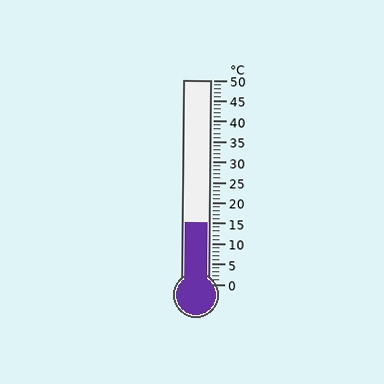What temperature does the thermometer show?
The thermometer shows approximately 15°C.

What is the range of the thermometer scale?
The thermometer scale ranges from 0°C to 50°C.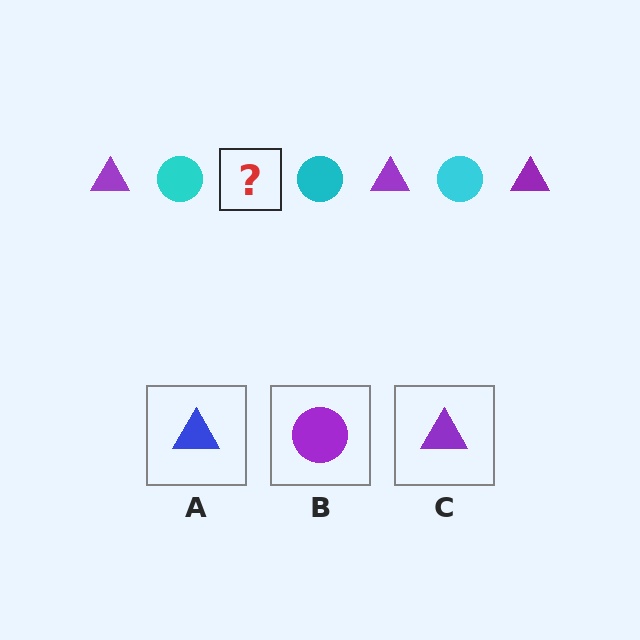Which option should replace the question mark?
Option C.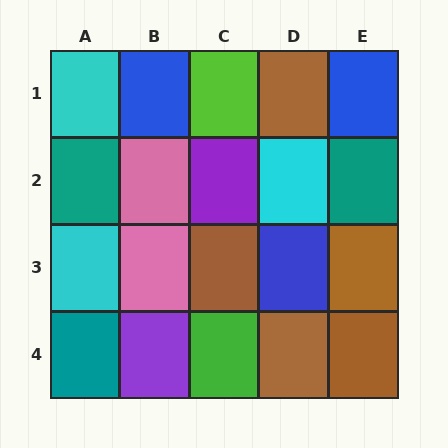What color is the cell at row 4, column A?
Teal.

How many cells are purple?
2 cells are purple.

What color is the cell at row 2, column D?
Cyan.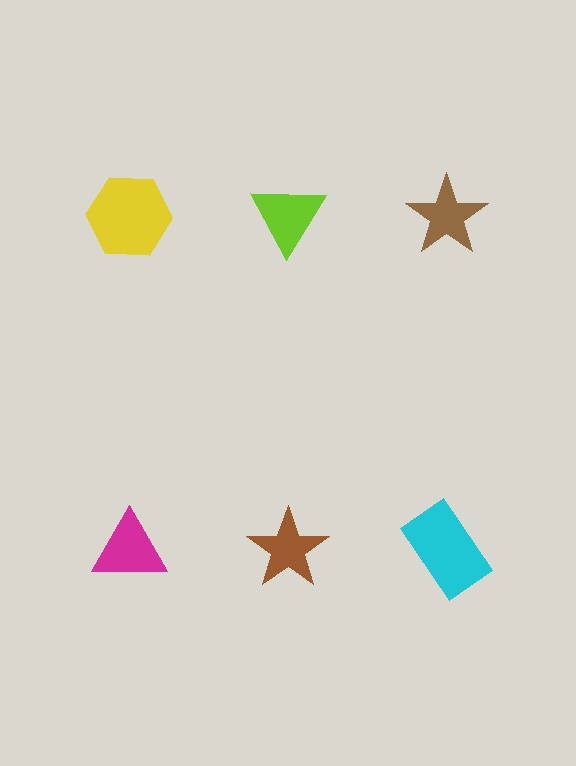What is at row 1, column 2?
A lime triangle.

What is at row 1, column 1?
A yellow hexagon.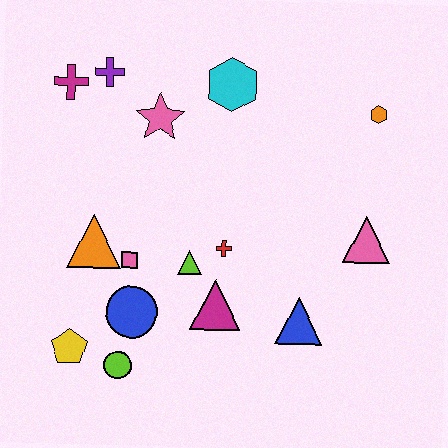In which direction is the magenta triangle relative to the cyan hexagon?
The magenta triangle is below the cyan hexagon.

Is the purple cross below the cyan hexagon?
No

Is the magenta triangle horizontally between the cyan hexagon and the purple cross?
Yes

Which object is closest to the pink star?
The purple cross is closest to the pink star.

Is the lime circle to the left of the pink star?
Yes